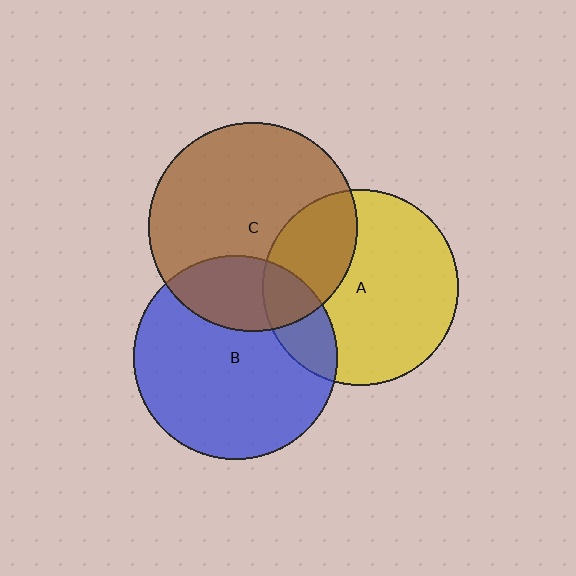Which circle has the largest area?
Circle C (brown).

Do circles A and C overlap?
Yes.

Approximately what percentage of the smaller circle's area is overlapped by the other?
Approximately 30%.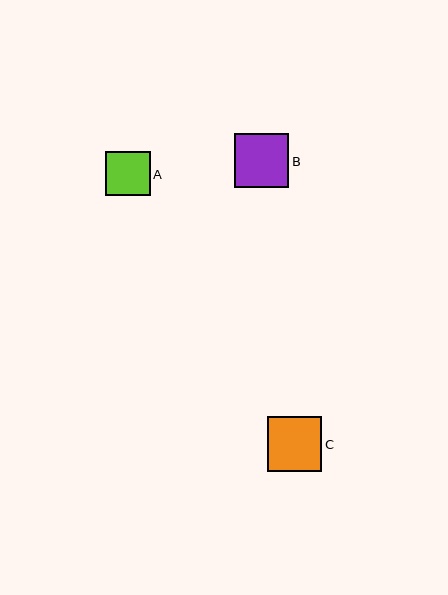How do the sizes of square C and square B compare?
Square C and square B are approximately the same size.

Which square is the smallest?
Square A is the smallest with a size of approximately 44 pixels.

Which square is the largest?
Square C is the largest with a size of approximately 55 pixels.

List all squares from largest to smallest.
From largest to smallest: C, B, A.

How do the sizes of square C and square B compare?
Square C and square B are approximately the same size.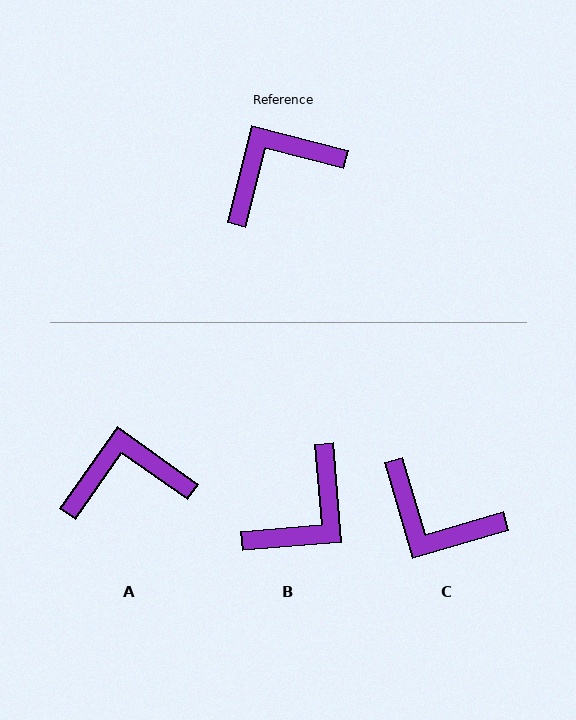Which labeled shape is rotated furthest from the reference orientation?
B, about 161 degrees away.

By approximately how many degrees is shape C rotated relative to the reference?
Approximately 121 degrees counter-clockwise.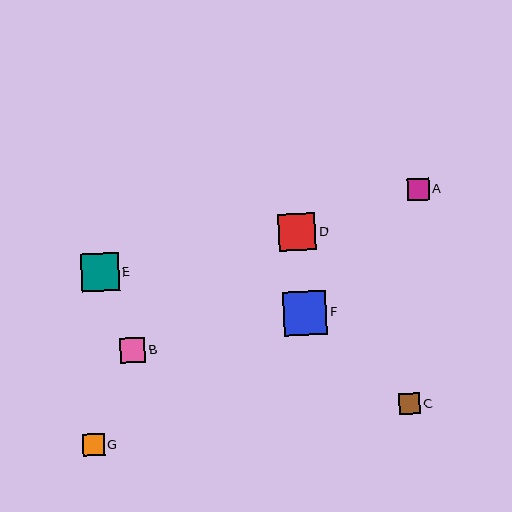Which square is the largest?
Square F is the largest with a size of approximately 44 pixels.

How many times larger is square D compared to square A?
Square D is approximately 1.7 times the size of square A.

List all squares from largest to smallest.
From largest to smallest: F, E, D, B, G, A, C.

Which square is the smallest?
Square C is the smallest with a size of approximately 21 pixels.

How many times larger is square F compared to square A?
Square F is approximately 2.0 times the size of square A.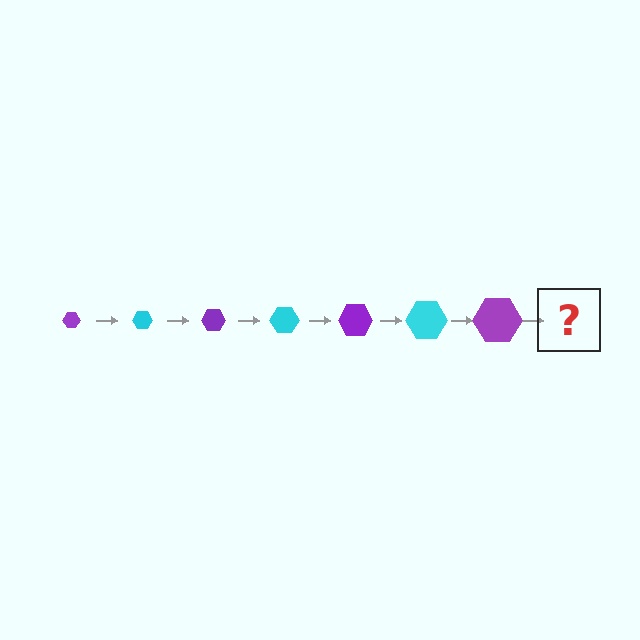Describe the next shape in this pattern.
It should be a cyan hexagon, larger than the previous one.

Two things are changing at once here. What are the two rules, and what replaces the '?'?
The two rules are that the hexagon grows larger each step and the color cycles through purple and cyan. The '?' should be a cyan hexagon, larger than the previous one.